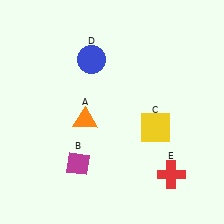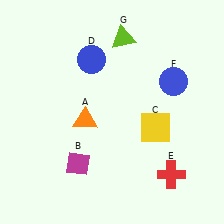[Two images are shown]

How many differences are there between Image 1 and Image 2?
There are 2 differences between the two images.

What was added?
A blue circle (F), a lime triangle (G) were added in Image 2.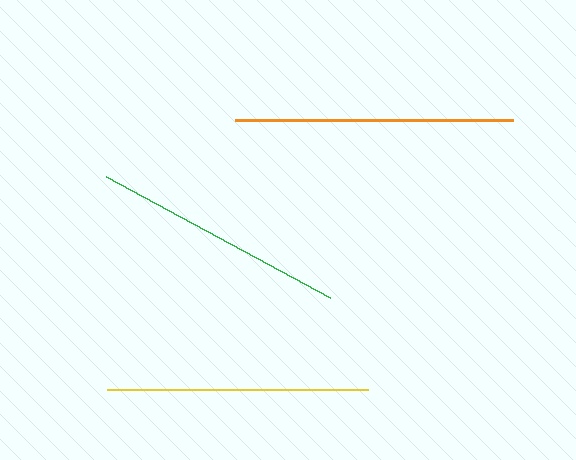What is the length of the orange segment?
The orange segment is approximately 278 pixels long.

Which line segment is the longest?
The orange line is the longest at approximately 278 pixels.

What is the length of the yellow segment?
The yellow segment is approximately 262 pixels long.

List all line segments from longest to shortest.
From longest to shortest: orange, yellow, green.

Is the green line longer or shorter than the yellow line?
The yellow line is longer than the green line.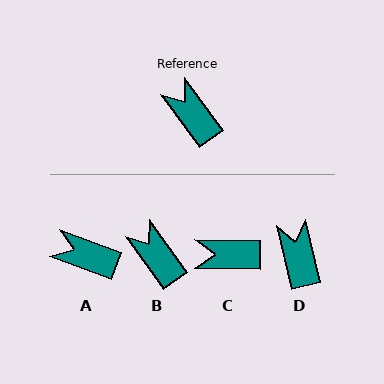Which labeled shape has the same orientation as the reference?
B.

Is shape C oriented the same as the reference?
No, it is off by about 53 degrees.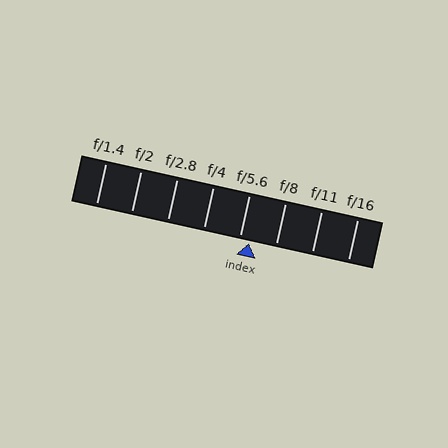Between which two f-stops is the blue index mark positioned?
The index mark is between f/5.6 and f/8.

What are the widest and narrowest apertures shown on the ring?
The widest aperture shown is f/1.4 and the narrowest is f/16.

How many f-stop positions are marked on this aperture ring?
There are 8 f-stop positions marked.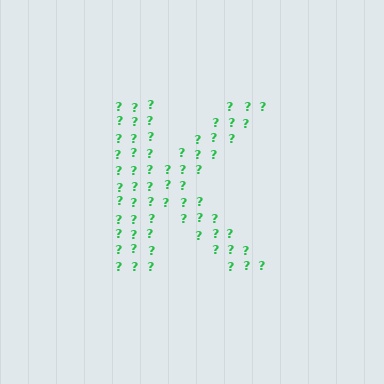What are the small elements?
The small elements are question marks.